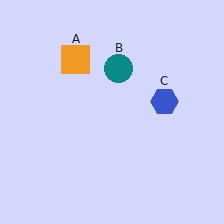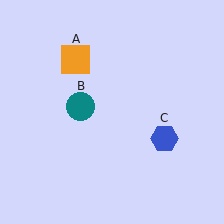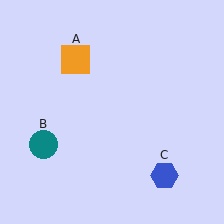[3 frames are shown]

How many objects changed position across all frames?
2 objects changed position: teal circle (object B), blue hexagon (object C).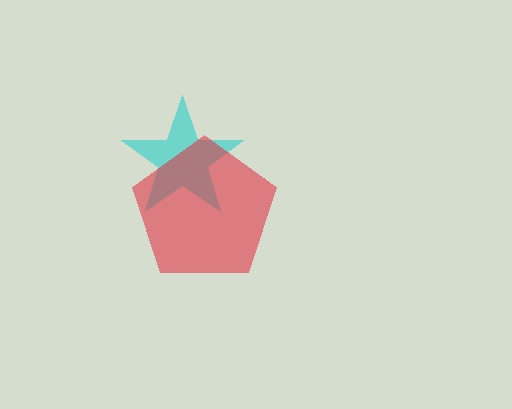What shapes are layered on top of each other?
The layered shapes are: a cyan star, a red pentagon.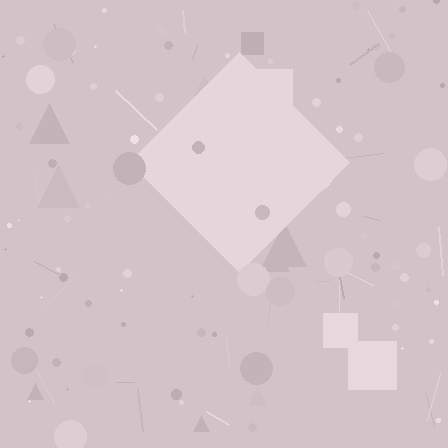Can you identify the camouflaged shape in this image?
The camouflaged shape is a diamond.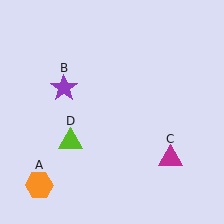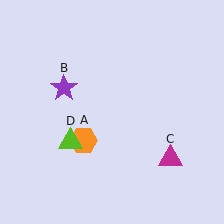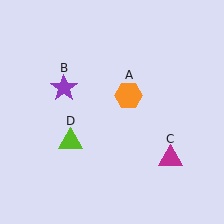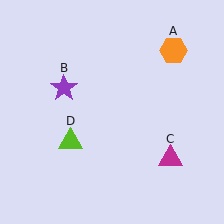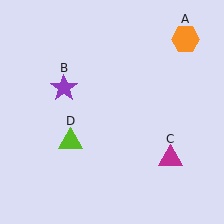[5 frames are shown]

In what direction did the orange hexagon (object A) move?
The orange hexagon (object A) moved up and to the right.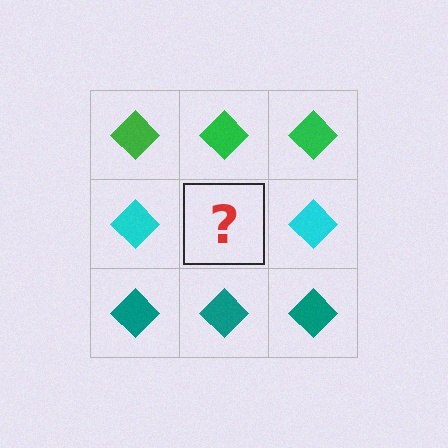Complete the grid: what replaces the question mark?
The question mark should be replaced with a cyan diamond.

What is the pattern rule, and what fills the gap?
The rule is that each row has a consistent color. The gap should be filled with a cyan diamond.